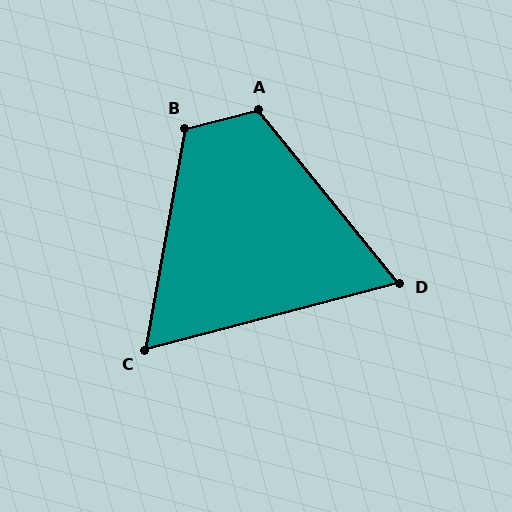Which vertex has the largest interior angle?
A, at approximately 115 degrees.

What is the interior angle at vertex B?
Approximately 114 degrees (obtuse).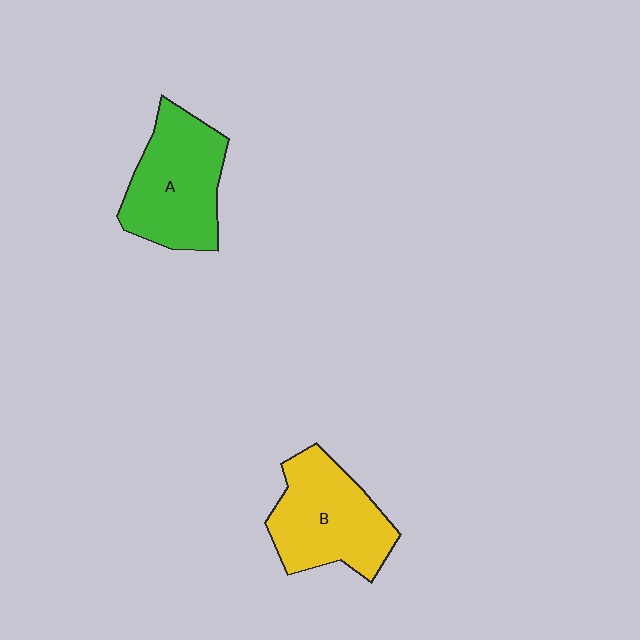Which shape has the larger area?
Shape A (green).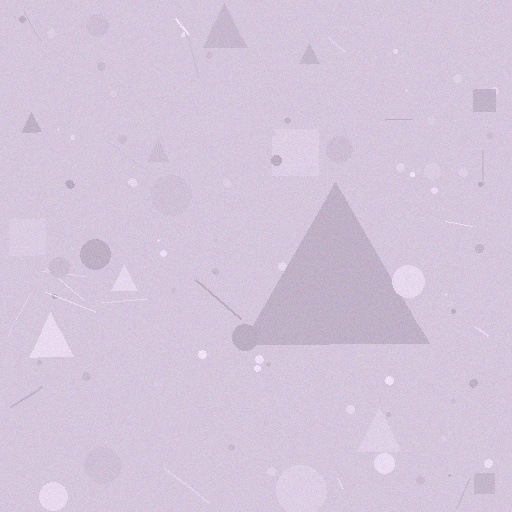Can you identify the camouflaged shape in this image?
The camouflaged shape is a triangle.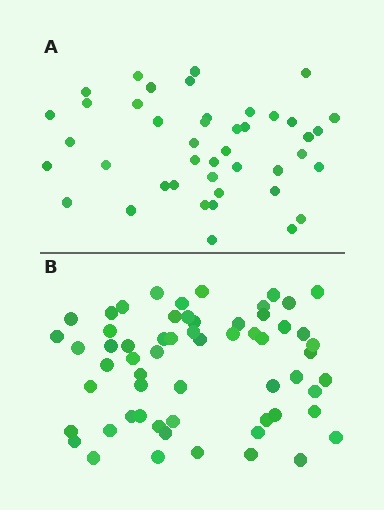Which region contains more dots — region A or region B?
Region B (the bottom region) has more dots.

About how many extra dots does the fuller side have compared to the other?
Region B has approximately 15 more dots than region A.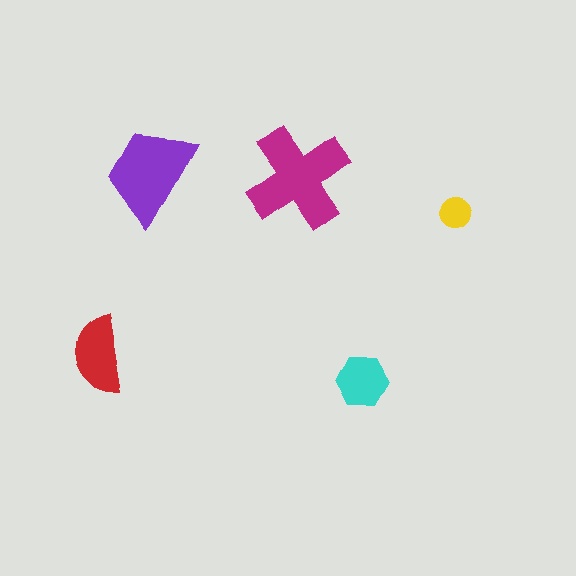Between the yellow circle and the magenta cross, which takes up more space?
The magenta cross.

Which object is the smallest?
The yellow circle.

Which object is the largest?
The magenta cross.